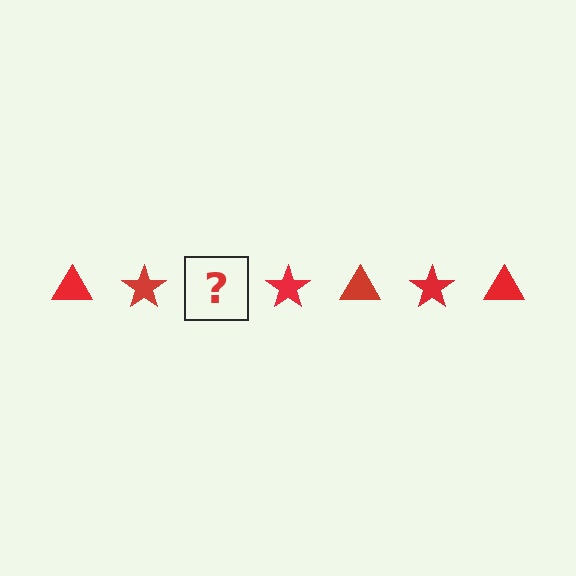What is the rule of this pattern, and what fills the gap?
The rule is that the pattern cycles through triangle, star shapes in red. The gap should be filled with a red triangle.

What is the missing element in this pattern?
The missing element is a red triangle.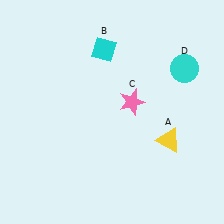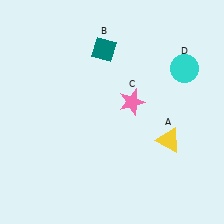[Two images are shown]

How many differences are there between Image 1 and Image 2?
There is 1 difference between the two images.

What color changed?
The diamond (B) changed from cyan in Image 1 to teal in Image 2.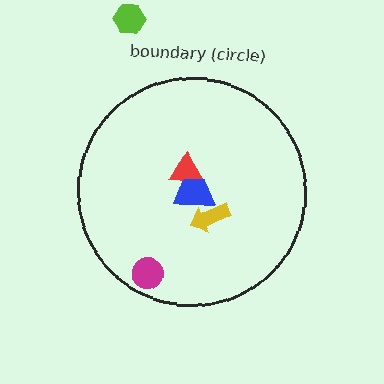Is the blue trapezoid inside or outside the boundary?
Inside.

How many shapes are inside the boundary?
4 inside, 1 outside.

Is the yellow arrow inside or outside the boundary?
Inside.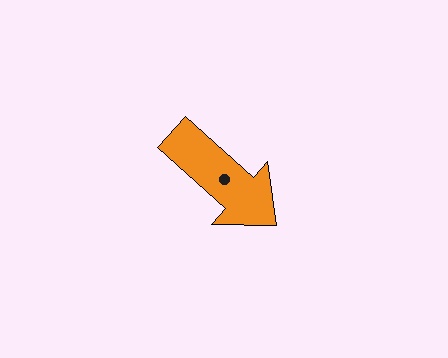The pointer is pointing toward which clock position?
Roughly 4 o'clock.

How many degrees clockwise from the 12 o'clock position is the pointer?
Approximately 132 degrees.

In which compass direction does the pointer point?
Southeast.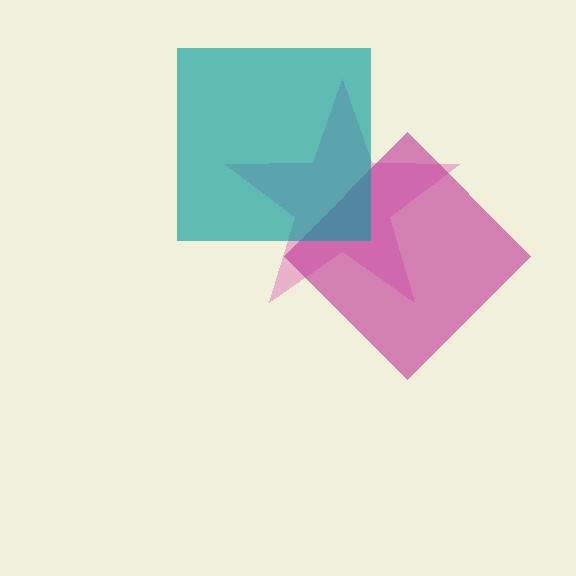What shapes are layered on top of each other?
The layered shapes are: a pink star, a magenta diamond, a teal square.